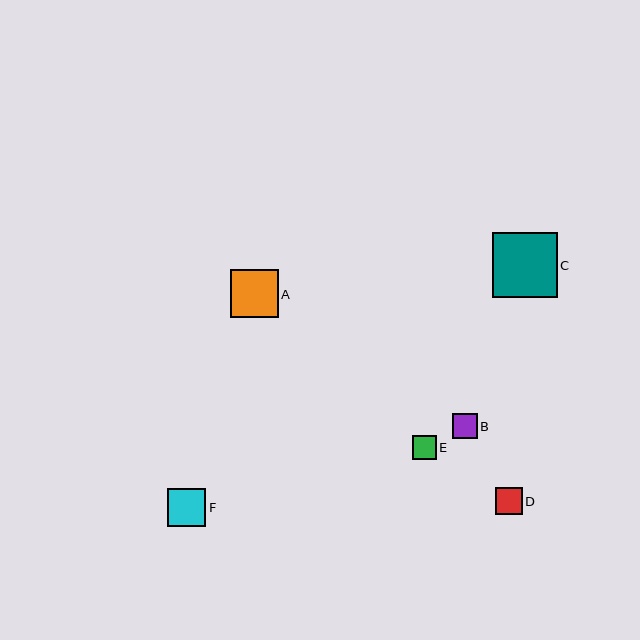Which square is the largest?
Square C is the largest with a size of approximately 64 pixels.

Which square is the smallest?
Square E is the smallest with a size of approximately 24 pixels.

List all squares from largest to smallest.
From largest to smallest: C, A, F, D, B, E.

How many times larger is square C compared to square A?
Square C is approximately 1.3 times the size of square A.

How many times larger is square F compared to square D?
Square F is approximately 1.4 times the size of square D.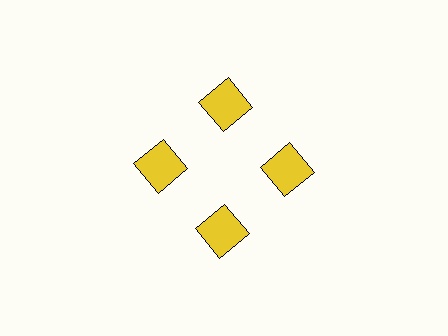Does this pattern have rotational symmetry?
Yes, this pattern has 4-fold rotational symmetry. It looks the same after rotating 90 degrees around the center.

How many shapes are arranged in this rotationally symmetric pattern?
There are 4 shapes, arranged in 4 groups of 1.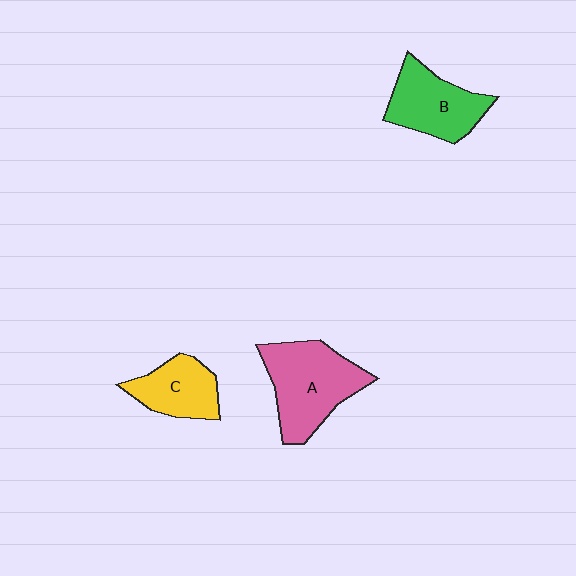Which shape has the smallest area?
Shape C (yellow).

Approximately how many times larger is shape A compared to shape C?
Approximately 1.6 times.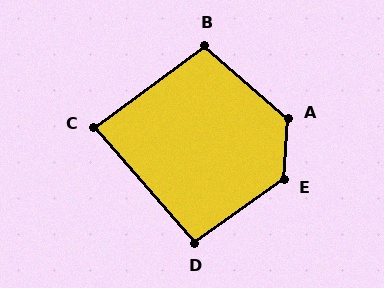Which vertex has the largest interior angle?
E, at approximately 128 degrees.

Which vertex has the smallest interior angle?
C, at approximately 86 degrees.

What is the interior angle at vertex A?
Approximately 128 degrees (obtuse).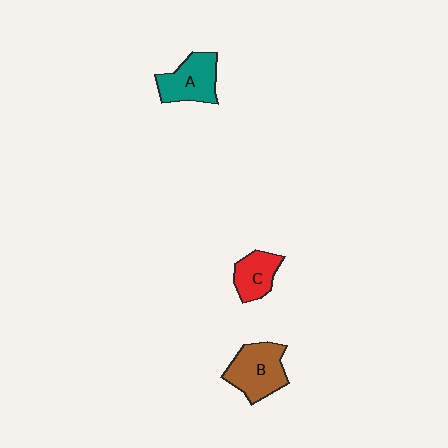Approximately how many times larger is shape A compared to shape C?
Approximately 1.3 times.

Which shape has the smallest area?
Shape C (red).